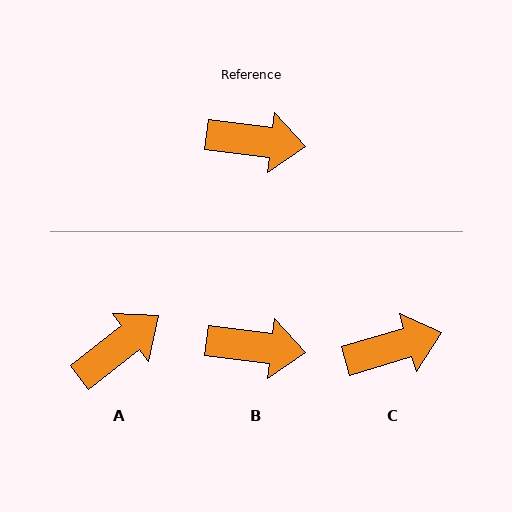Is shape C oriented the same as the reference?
No, it is off by about 23 degrees.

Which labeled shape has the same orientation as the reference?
B.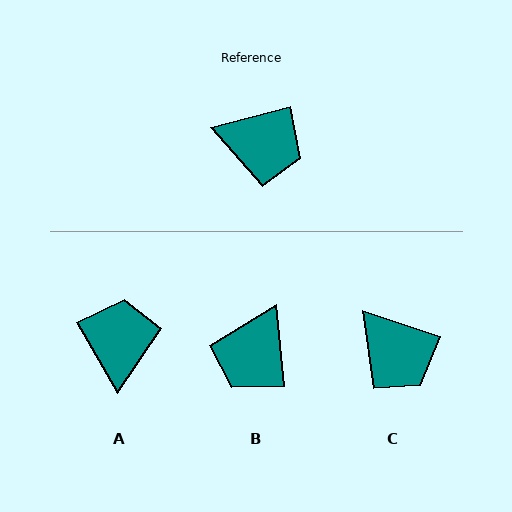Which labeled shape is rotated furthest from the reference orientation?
A, about 105 degrees away.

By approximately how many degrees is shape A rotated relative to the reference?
Approximately 105 degrees counter-clockwise.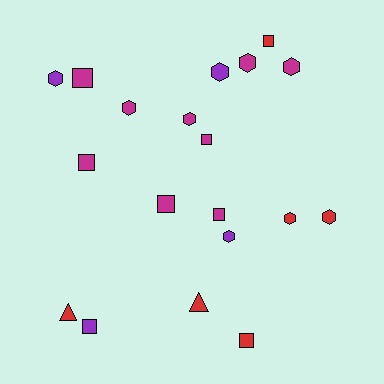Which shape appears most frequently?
Hexagon, with 9 objects.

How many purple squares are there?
There is 1 purple square.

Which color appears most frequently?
Magenta, with 9 objects.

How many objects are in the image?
There are 19 objects.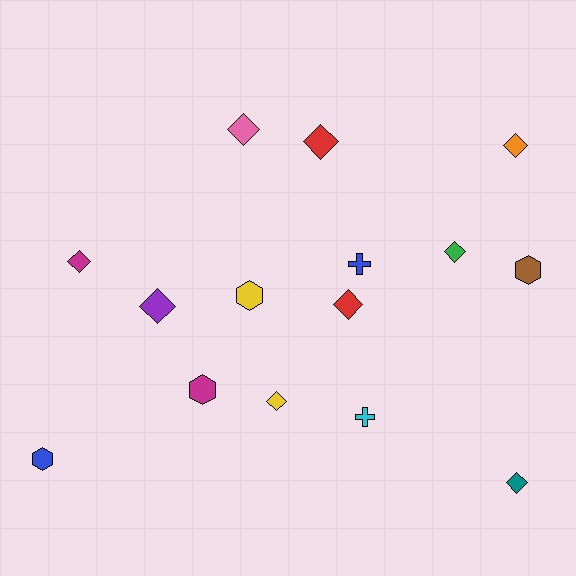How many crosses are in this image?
There are 2 crosses.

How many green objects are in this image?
There is 1 green object.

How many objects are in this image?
There are 15 objects.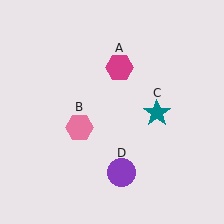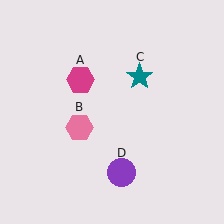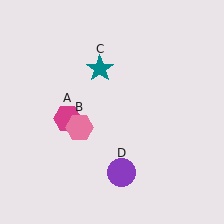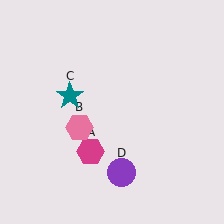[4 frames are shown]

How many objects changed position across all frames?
2 objects changed position: magenta hexagon (object A), teal star (object C).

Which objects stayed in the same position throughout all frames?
Pink hexagon (object B) and purple circle (object D) remained stationary.